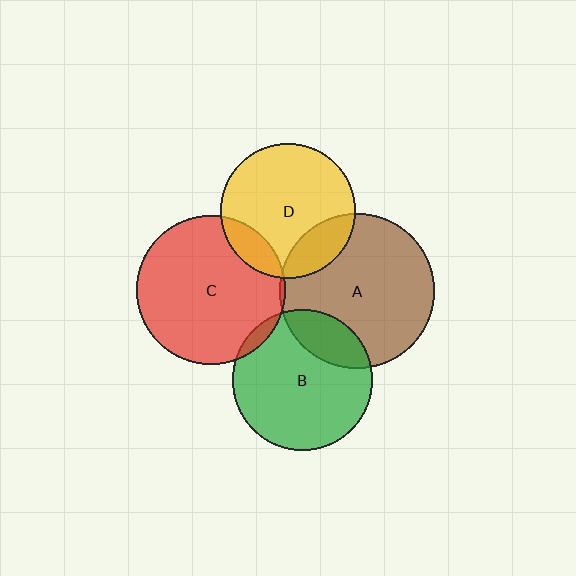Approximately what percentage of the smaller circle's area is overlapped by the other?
Approximately 20%.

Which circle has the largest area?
Circle A (brown).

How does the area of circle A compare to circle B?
Approximately 1.2 times.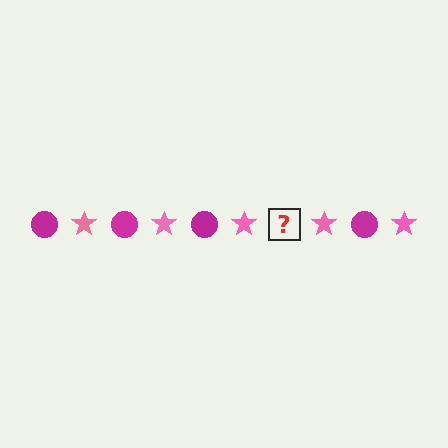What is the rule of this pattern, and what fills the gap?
The rule is that the pattern alternates between magenta circle and pink star. The gap should be filled with a magenta circle.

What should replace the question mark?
The question mark should be replaced with a magenta circle.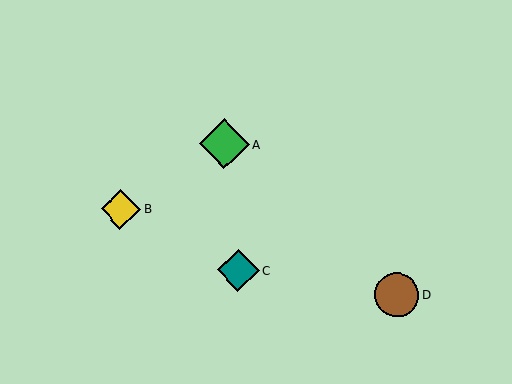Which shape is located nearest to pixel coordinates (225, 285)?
The teal diamond (labeled C) at (238, 270) is nearest to that location.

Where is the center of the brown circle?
The center of the brown circle is at (397, 295).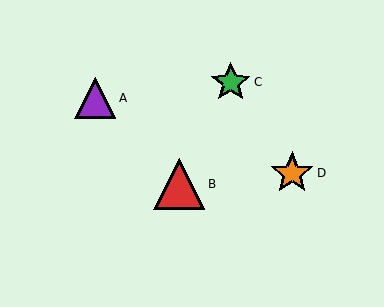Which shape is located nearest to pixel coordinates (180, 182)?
The red triangle (labeled B) at (179, 184) is nearest to that location.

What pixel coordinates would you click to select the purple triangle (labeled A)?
Click at (95, 98) to select the purple triangle A.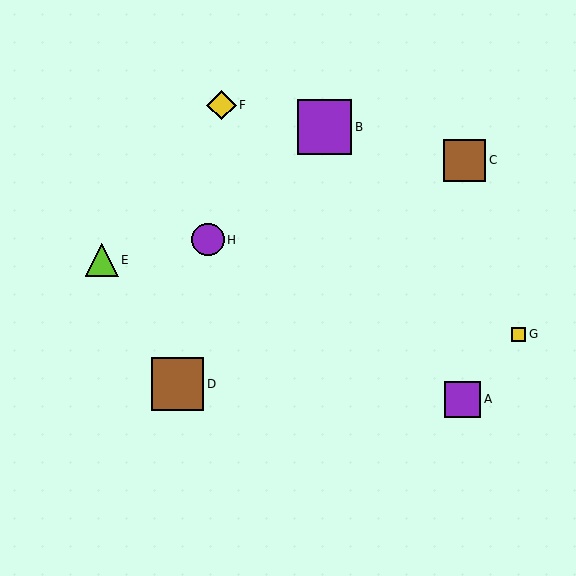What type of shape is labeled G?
Shape G is a yellow square.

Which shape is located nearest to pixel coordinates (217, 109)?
The yellow diamond (labeled F) at (221, 105) is nearest to that location.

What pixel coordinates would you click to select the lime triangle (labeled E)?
Click at (102, 260) to select the lime triangle E.